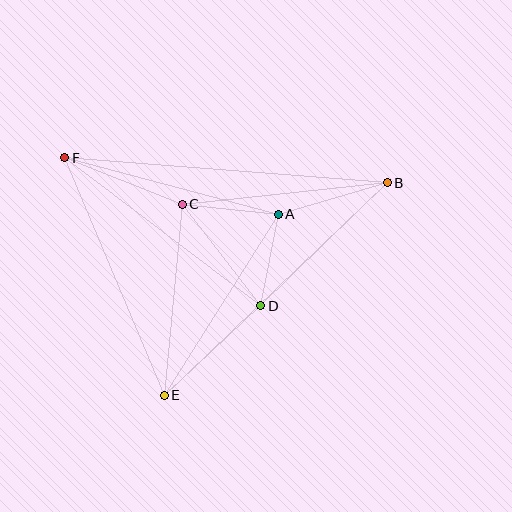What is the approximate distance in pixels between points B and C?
The distance between B and C is approximately 206 pixels.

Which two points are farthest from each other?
Points B and F are farthest from each other.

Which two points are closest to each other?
Points A and D are closest to each other.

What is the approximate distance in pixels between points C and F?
The distance between C and F is approximately 127 pixels.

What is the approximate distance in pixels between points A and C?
The distance between A and C is approximately 97 pixels.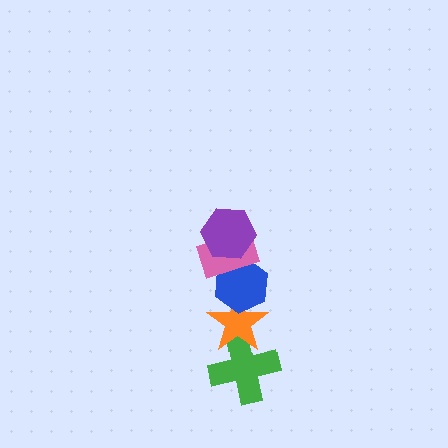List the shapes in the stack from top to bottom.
From top to bottom: the purple hexagon, the pink rectangle, the blue hexagon, the orange star, the green cross.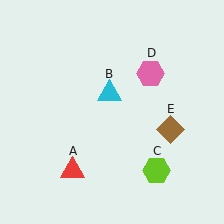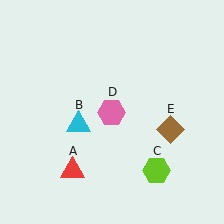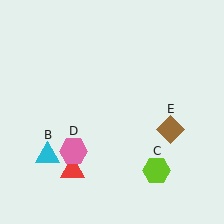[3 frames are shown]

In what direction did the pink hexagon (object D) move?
The pink hexagon (object D) moved down and to the left.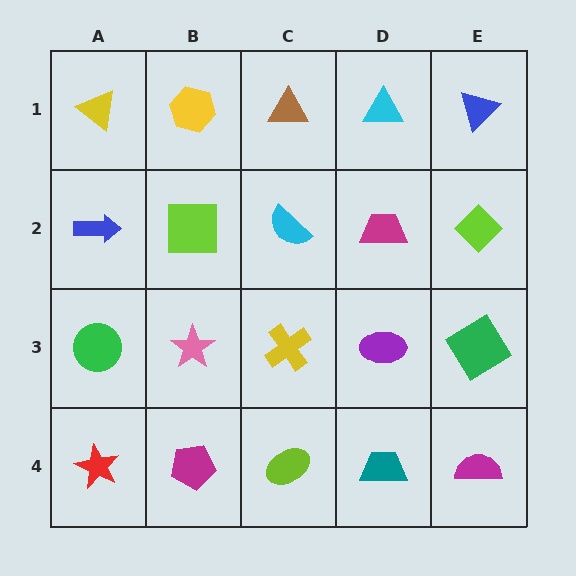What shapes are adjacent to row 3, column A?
A blue arrow (row 2, column A), a red star (row 4, column A), a pink star (row 3, column B).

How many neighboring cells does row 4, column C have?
3.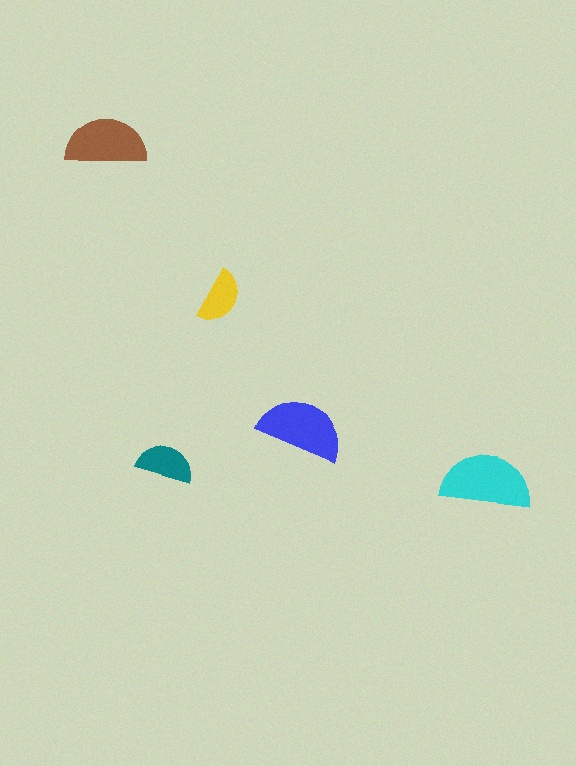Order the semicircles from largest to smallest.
the cyan one, the blue one, the brown one, the teal one, the yellow one.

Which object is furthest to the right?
The cyan semicircle is rightmost.